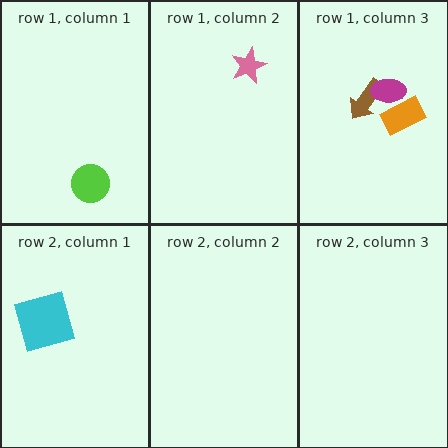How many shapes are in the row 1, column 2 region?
1.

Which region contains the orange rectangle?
The row 1, column 3 region.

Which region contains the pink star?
The row 1, column 2 region.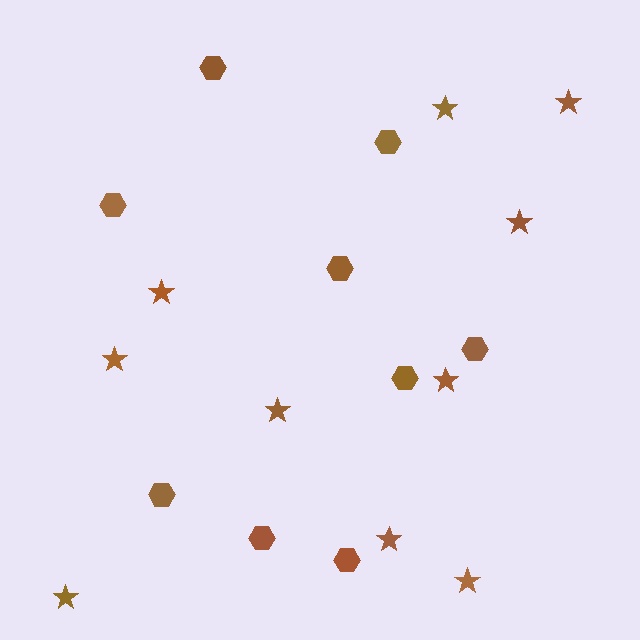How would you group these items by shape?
There are 2 groups: one group of stars (10) and one group of hexagons (9).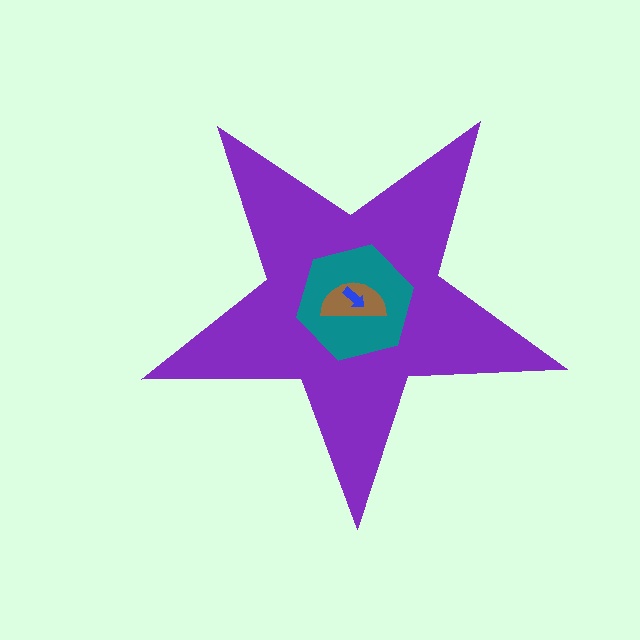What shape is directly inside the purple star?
The teal hexagon.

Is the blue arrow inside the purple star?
Yes.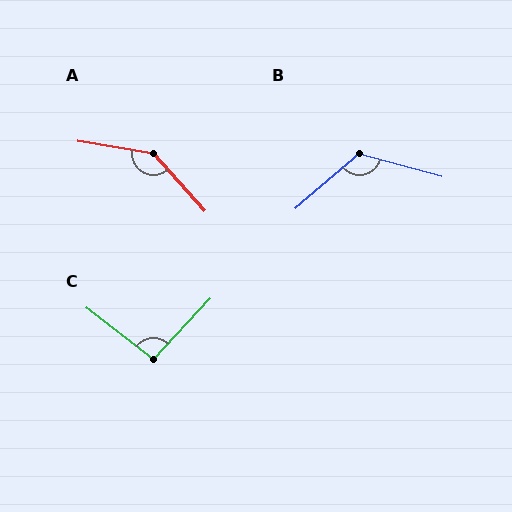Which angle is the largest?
A, at approximately 141 degrees.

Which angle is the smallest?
C, at approximately 96 degrees.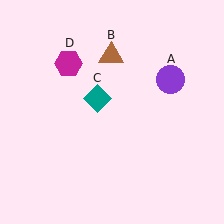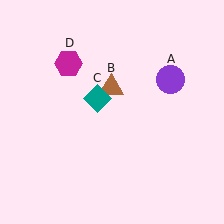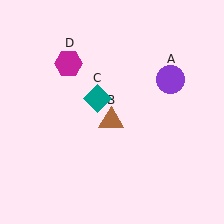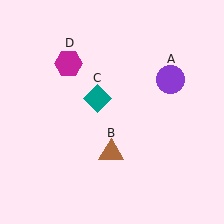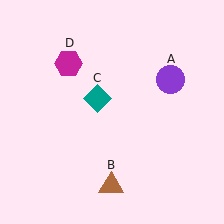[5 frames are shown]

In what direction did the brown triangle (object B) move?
The brown triangle (object B) moved down.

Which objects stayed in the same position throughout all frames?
Purple circle (object A) and teal diamond (object C) and magenta hexagon (object D) remained stationary.